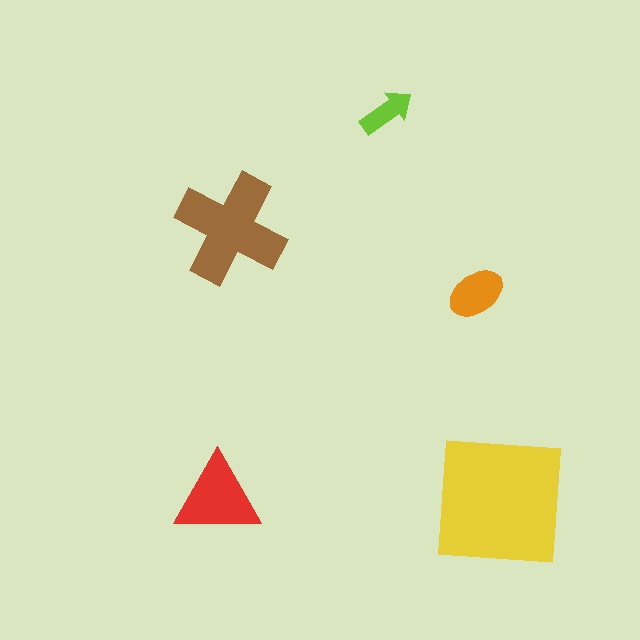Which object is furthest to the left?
The red triangle is leftmost.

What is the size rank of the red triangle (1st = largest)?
3rd.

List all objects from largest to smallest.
The yellow square, the brown cross, the red triangle, the orange ellipse, the lime arrow.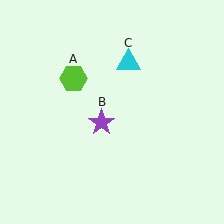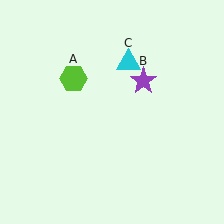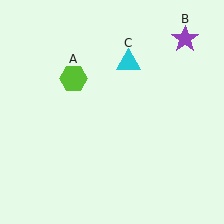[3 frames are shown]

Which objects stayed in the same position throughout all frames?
Lime hexagon (object A) and cyan triangle (object C) remained stationary.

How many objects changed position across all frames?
1 object changed position: purple star (object B).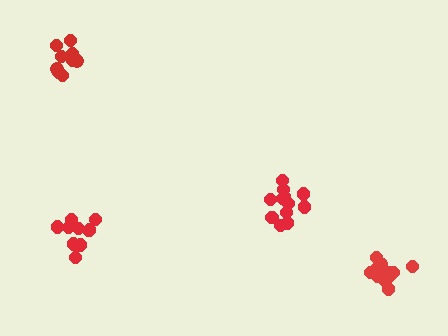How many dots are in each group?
Group 1: 11 dots, Group 2: 11 dots, Group 3: 11 dots, Group 4: 12 dots (45 total).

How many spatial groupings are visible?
There are 4 spatial groupings.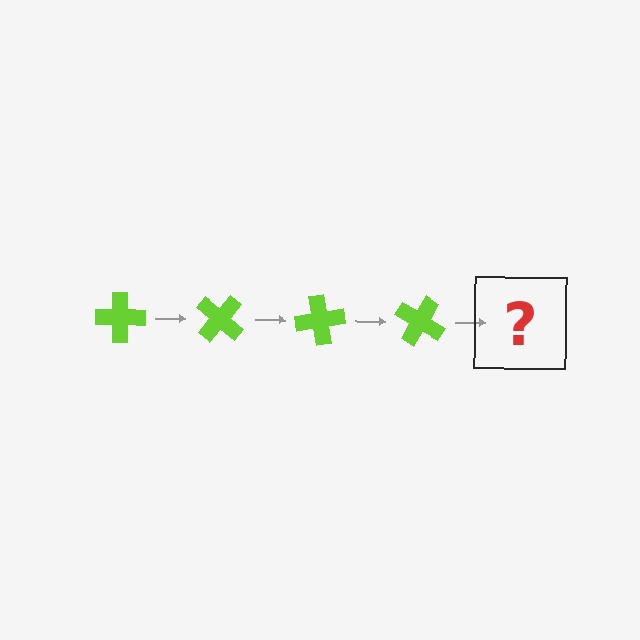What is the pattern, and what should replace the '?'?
The pattern is that the cross rotates 40 degrees each step. The '?' should be a lime cross rotated 160 degrees.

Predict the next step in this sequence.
The next step is a lime cross rotated 160 degrees.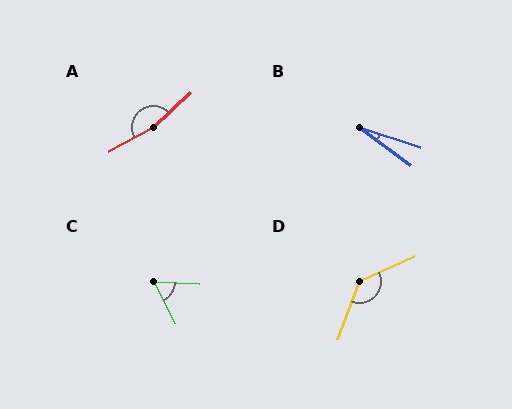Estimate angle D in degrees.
Approximately 135 degrees.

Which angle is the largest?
A, at approximately 166 degrees.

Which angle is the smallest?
B, at approximately 19 degrees.